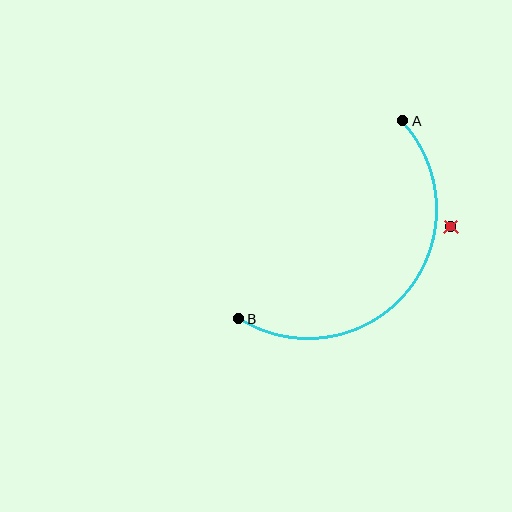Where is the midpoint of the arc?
The arc midpoint is the point on the curve farthest from the straight line joining A and B. It sits below and to the right of that line.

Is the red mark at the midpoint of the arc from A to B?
No — the red mark does not lie on the arc at all. It sits slightly outside the curve.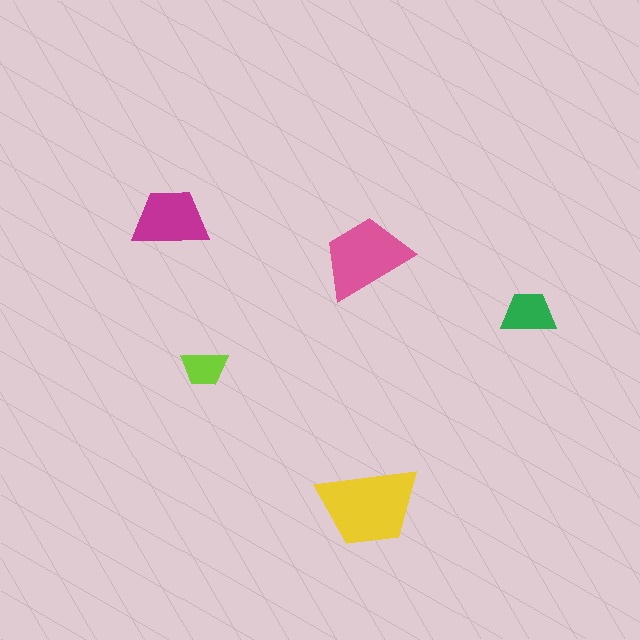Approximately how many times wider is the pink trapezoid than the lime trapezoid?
About 2 times wider.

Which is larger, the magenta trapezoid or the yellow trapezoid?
The yellow one.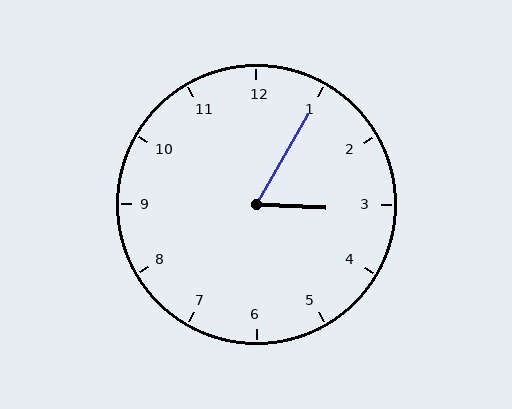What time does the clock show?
3:05.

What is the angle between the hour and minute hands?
Approximately 62 degrees.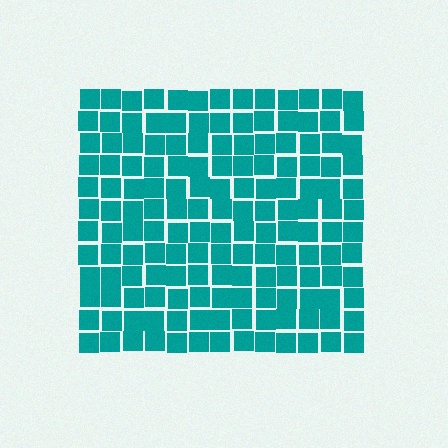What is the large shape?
The large shape is a square.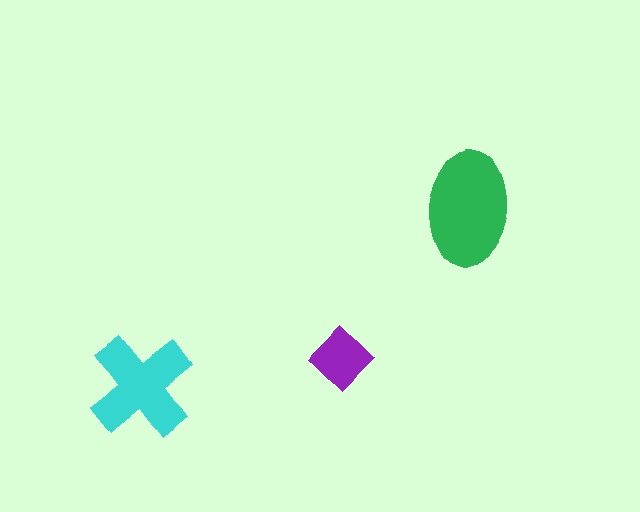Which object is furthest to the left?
The cyan cross is leftmost.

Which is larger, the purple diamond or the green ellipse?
The green ellipse.